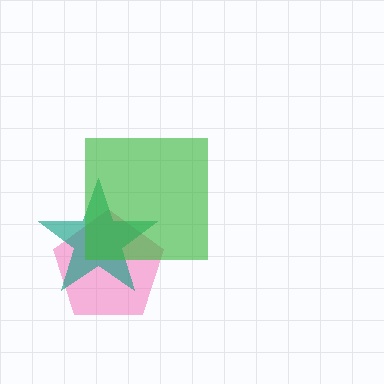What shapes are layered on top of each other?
The layered shapes are: a pink pentagon, a teal star, a green square.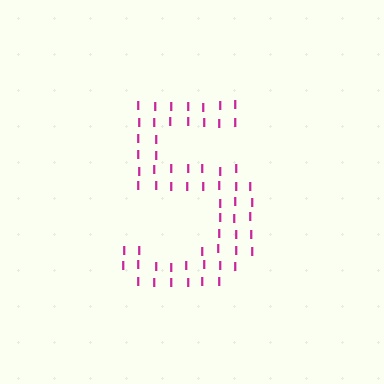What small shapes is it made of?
It is made of small letter I's.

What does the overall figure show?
The overall figure shows the digit 5.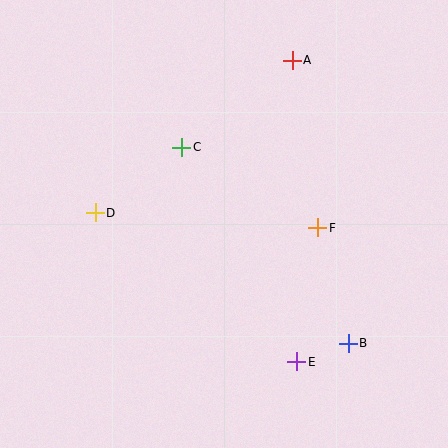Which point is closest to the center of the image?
Point C at (182, 147) is closest to the center.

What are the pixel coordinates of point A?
Point A is at (292, 60).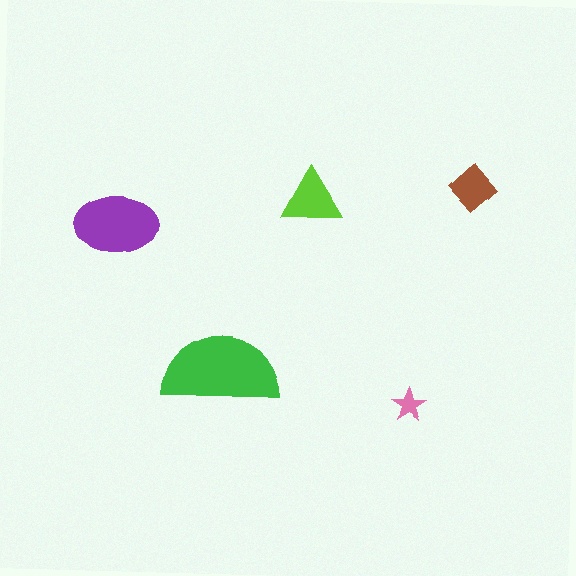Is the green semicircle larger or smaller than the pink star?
Larger.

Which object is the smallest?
The pink star.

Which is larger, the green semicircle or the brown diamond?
The green semicircle.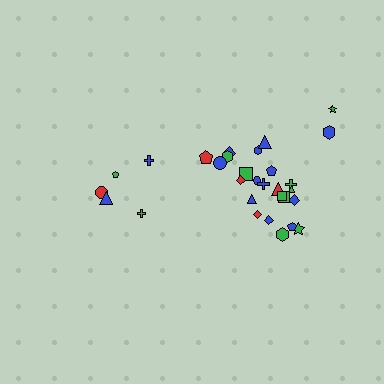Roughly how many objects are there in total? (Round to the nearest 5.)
Roughly 30 objects in total.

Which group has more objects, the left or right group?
The right group.